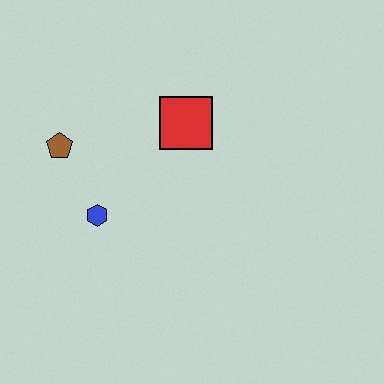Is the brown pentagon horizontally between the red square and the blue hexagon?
No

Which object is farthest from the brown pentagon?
The red square is farthest from the brown pentagon.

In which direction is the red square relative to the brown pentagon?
The red square is to the right of the brown pentagon.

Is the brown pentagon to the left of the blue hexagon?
Yes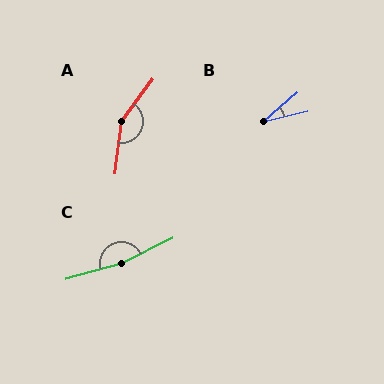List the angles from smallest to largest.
B (27°), A (151°), C (169°).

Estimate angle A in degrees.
Approximately 151 degrees.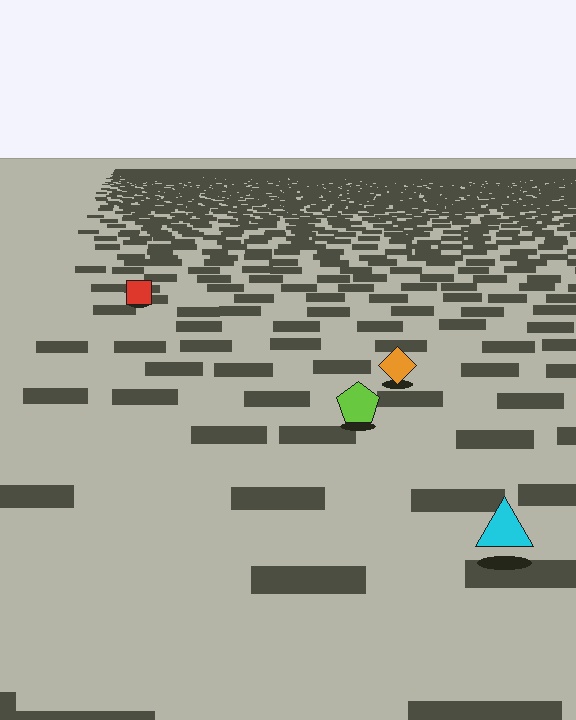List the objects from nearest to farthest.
From nearest to farthest: the cyan triangle, the lime pentagon, the orange diamond, the red square.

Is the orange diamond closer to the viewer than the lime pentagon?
No. The lime pentagon is closer — you can tell from the texture gradient: the ground texture is coarser near it.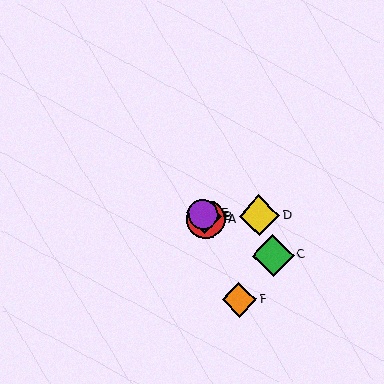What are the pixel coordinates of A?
Object A is at (206, 219).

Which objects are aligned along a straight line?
Objects A, B, E, F are aligned along a straight line.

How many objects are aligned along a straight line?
4 objects (A, B, E, F) are aligned along a straight line.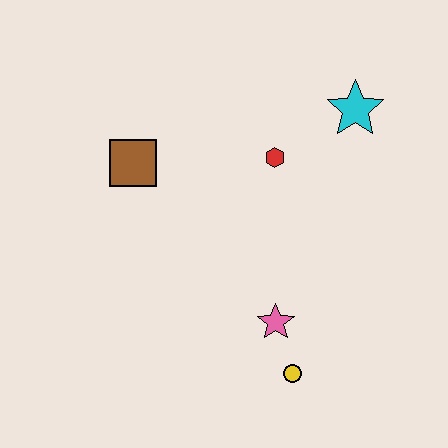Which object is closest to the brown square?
The red hexagon is closest to the brown square.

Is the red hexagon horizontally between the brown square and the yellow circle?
Yes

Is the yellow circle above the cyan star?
No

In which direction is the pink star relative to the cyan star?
The pink star is below the cyan star.